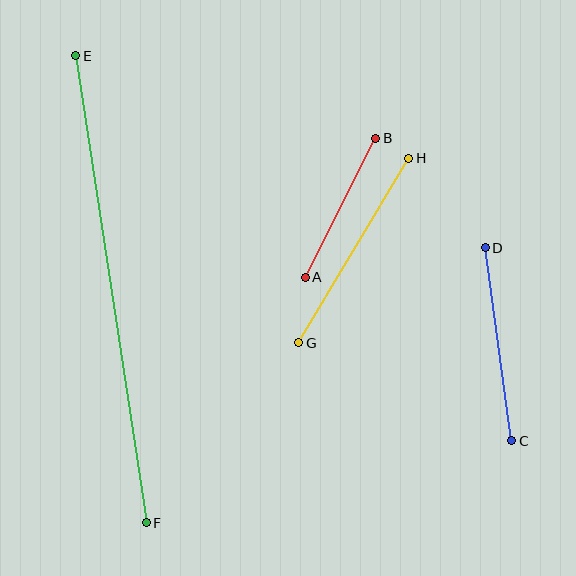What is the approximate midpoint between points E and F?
The midpoint is at approximately (111, 289) pixels.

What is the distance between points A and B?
The distance is approximately 156 pixels.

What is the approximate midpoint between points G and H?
The midpoint is at approximately (354, 250) pixels.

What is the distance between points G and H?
The distance is approximately 215 pixels.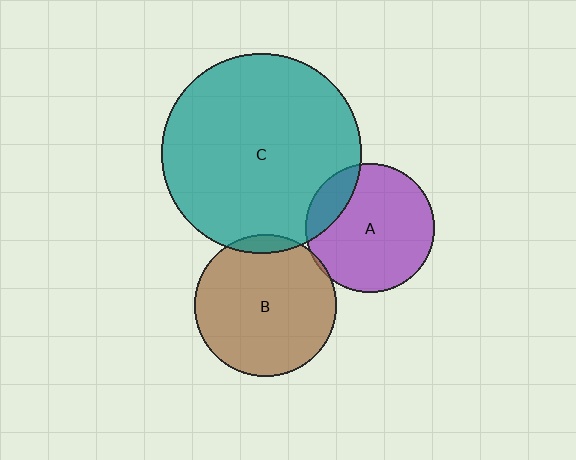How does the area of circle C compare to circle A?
Approximately 2.4 times.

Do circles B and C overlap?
Yes.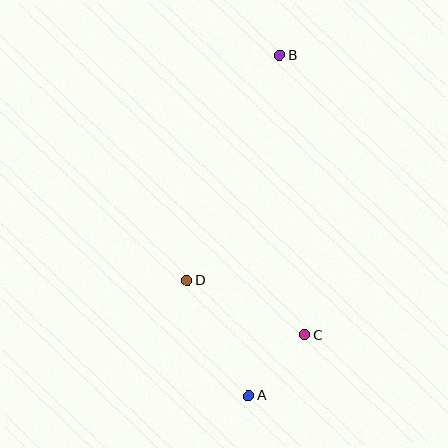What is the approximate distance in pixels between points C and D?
The distance between C and D is approximately 130 pixels.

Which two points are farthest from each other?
Points A and B are farthest from each other.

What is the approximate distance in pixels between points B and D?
The distance between B and D is approximately 243 pixels.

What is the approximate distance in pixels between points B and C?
The distance between B and C is approximately 280 pixels.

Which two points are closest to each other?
Points A and C are closest to each other.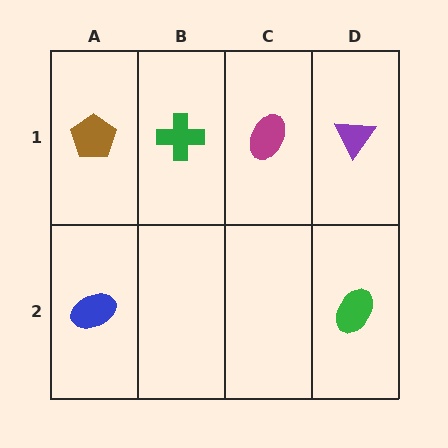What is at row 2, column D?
A green ellipse.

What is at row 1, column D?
A purple triangle.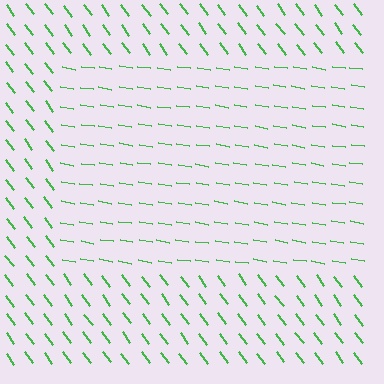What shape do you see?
I see a rectangle.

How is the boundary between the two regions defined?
The boundary is defined purely by a change in line orientation (approximately 45 degrees difference). All lines are the same color and thickness.